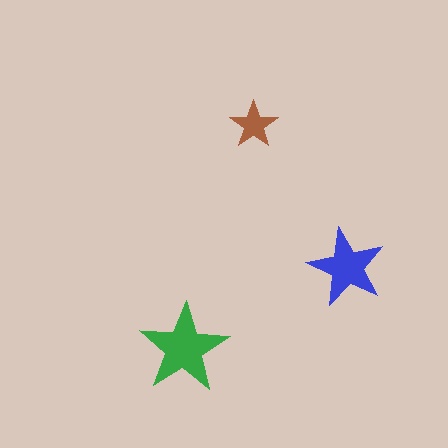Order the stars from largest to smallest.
the green one, the blue one, the brown one.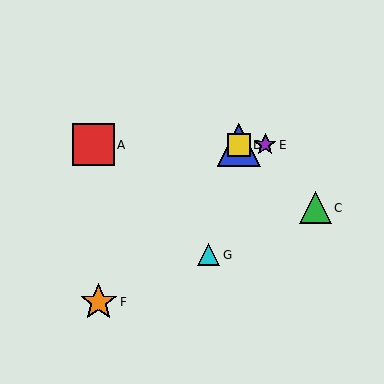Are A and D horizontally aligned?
Yes, both are at y≈145.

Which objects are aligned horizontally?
Objects A, B, D, E are aligned horizontally.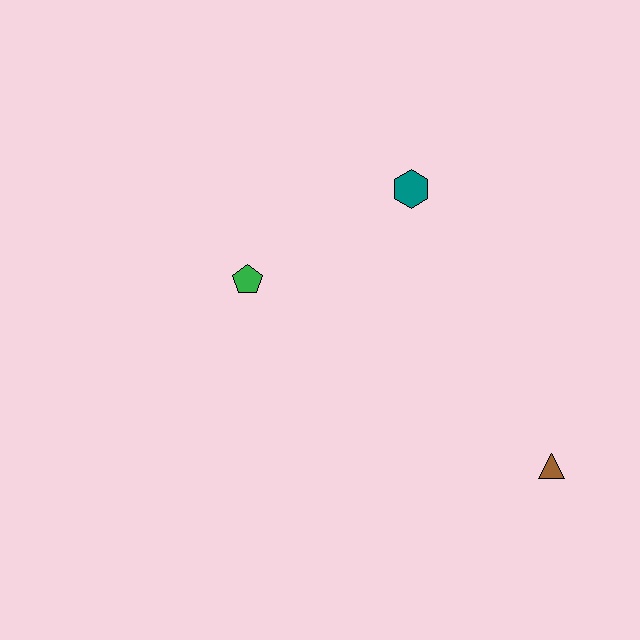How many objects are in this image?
There are 3 objects.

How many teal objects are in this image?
There is 1 teal object.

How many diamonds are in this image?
There are no diamonds.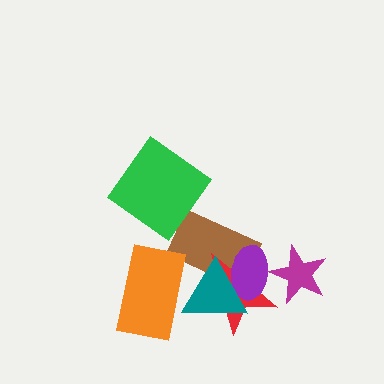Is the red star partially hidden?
Yes, it is partially covered by another shape.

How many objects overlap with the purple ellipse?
4 objects overlap with the purple ellipse.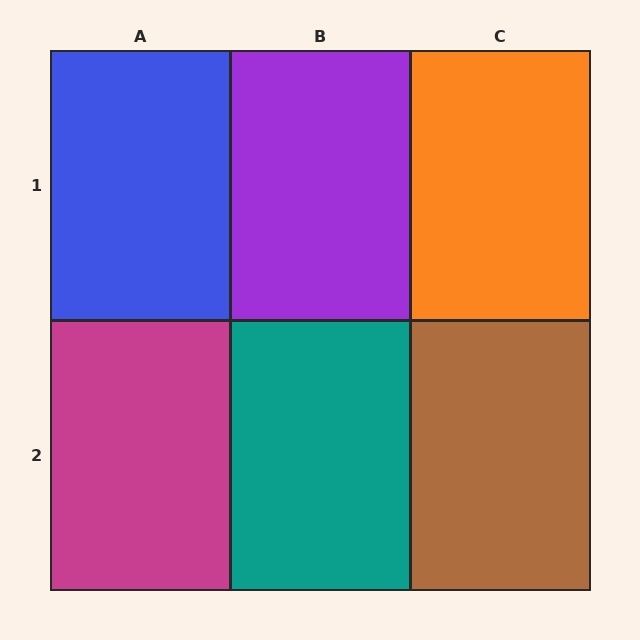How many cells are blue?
1 cell is blue.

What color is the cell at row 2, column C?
Brown.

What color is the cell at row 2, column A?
Magenta.